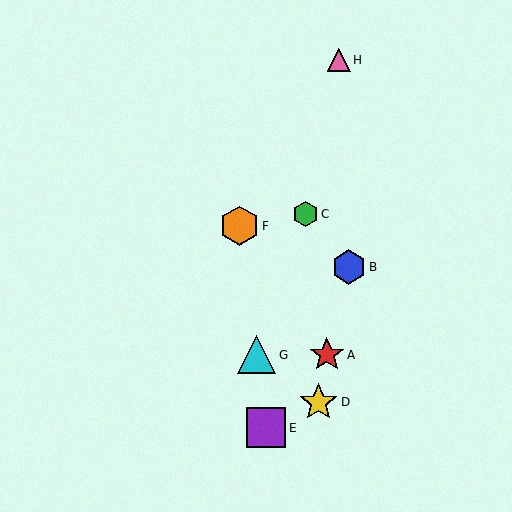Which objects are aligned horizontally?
Objects A, G are aligned horizontally.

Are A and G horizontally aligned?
Yes, both are at y≈355.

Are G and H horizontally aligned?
No, G is at y≈355 and H is at y≈60.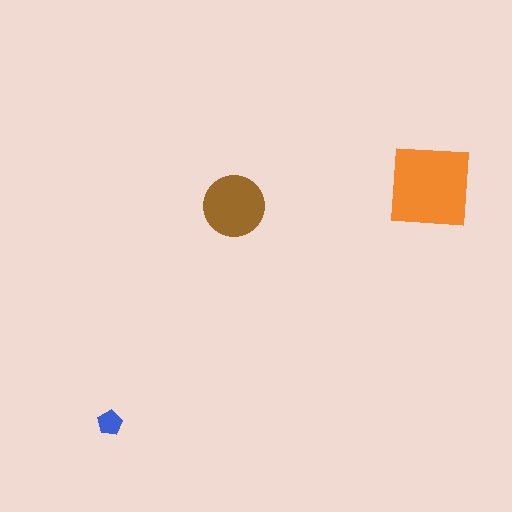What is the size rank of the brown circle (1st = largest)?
2nd.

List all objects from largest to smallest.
The orange square, the brown circle, the blue pentagon.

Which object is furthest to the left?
The blue pentagon is leftmost.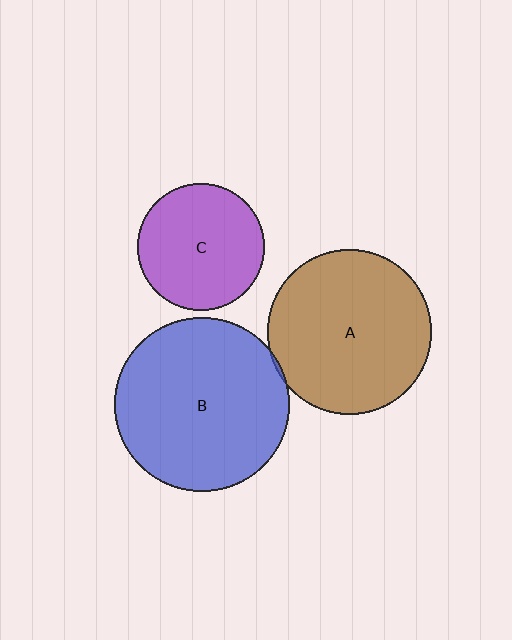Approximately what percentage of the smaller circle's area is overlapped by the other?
Approximately 5%.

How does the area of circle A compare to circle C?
Approximately 1.7 times.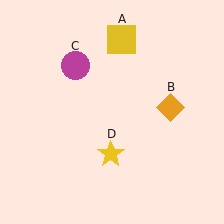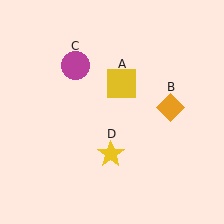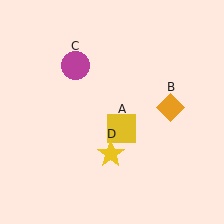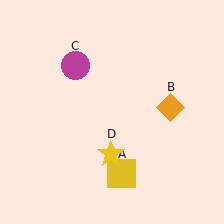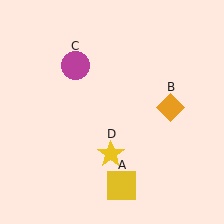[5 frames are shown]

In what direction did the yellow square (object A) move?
The yellow square (object A) moved down.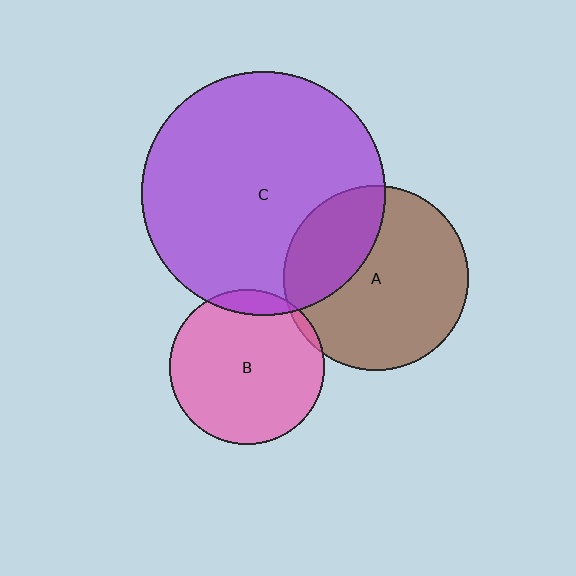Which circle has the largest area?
Circle C (purple).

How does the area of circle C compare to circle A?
Approximately 1.7 times.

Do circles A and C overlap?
Yes.